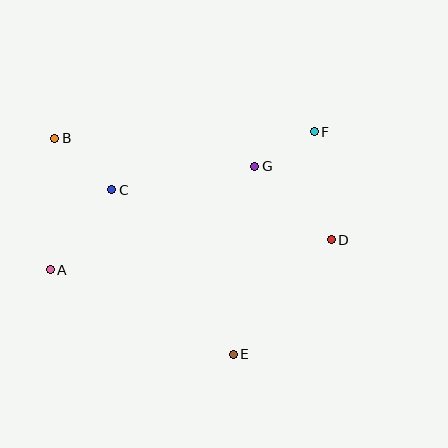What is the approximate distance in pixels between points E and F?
The distance between E and F is approximately 237 pixels.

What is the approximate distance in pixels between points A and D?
The distance between A and D is approximately 282 pixels.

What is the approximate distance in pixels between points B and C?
The distance between B and C is approximately 77 pixels.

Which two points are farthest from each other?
Points A and F are farthest from each other.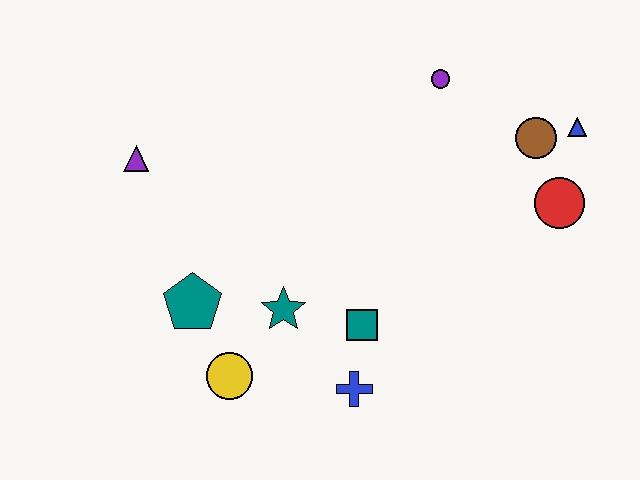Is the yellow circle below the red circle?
Yes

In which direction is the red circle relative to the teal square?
The red circle is to the right of the teal square.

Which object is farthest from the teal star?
The blue triangle is farthest from the teal star.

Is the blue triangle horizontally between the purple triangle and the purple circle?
No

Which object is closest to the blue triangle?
The brown circle is closest to the blue triangle.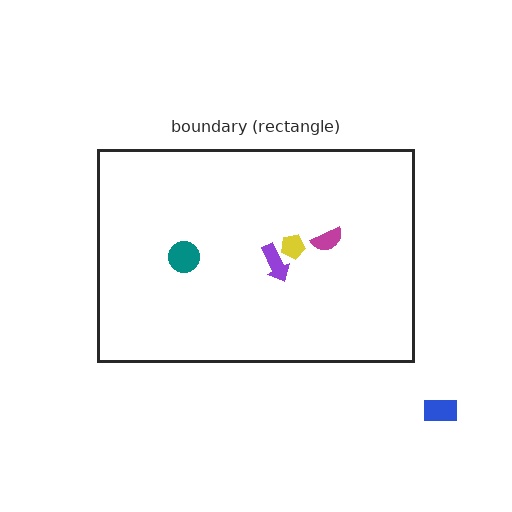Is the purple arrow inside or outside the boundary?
Inside.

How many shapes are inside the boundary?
4 inside, 1 outside.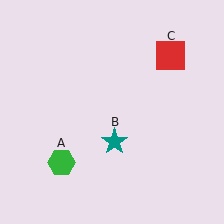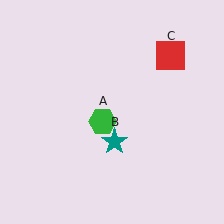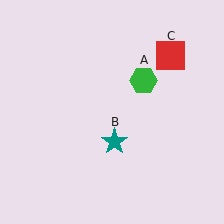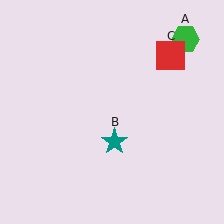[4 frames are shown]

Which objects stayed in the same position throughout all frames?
Teal star (object B) and red square (object C) remained stationary.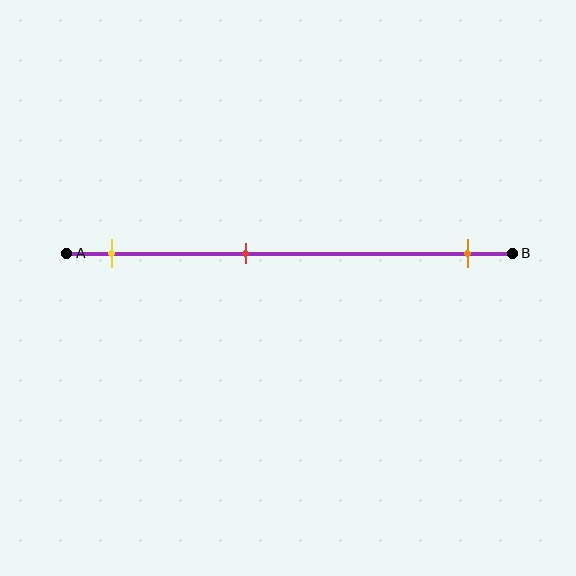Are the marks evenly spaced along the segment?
No, the marks are not evenly spaced.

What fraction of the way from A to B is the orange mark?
The orange mark is approximately 90% (0.9) of the way from A to B.